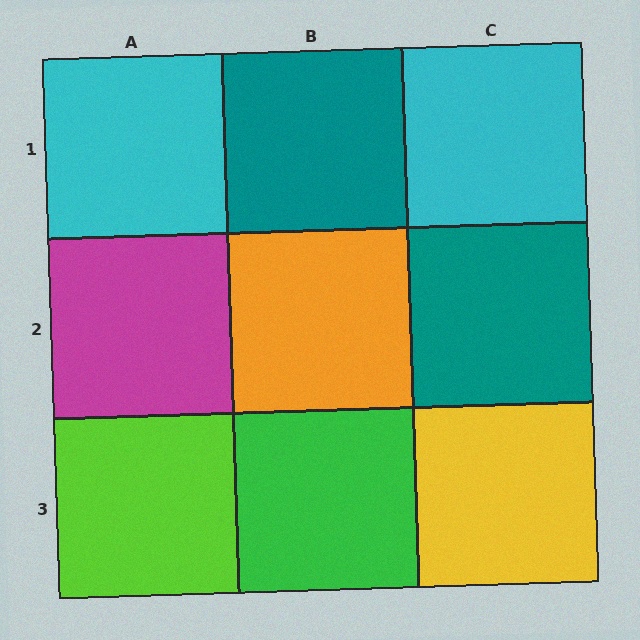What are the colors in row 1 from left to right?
Cyan, teal, cyan.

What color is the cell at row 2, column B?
Orange.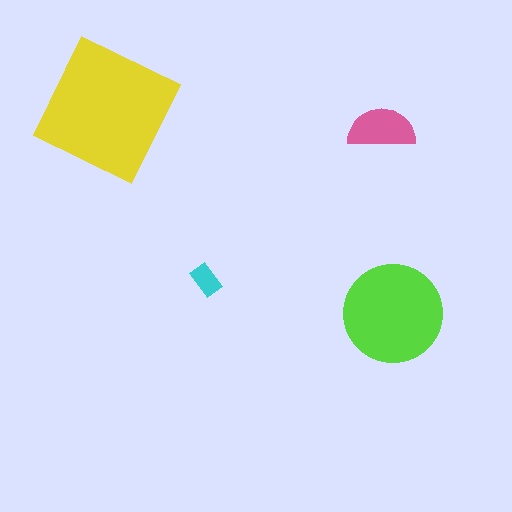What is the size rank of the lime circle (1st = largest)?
2nd.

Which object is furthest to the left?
The yellow square is leftmost.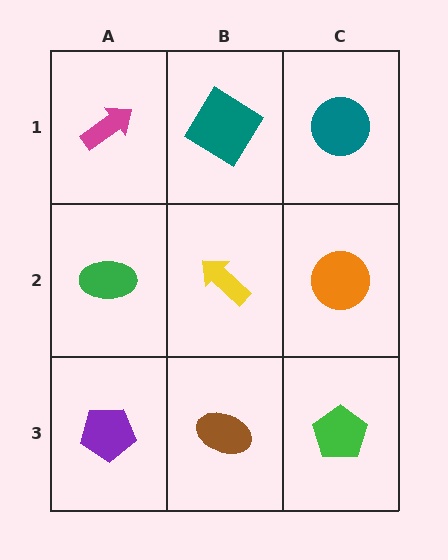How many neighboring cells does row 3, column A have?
2.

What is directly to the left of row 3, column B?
A purple pentagon.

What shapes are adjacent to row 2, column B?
A teal diamond (row 1, column B), a brown ellipse (row 3, column B), a green ellipse (row 2, column A), an orange circle (row 2, column C).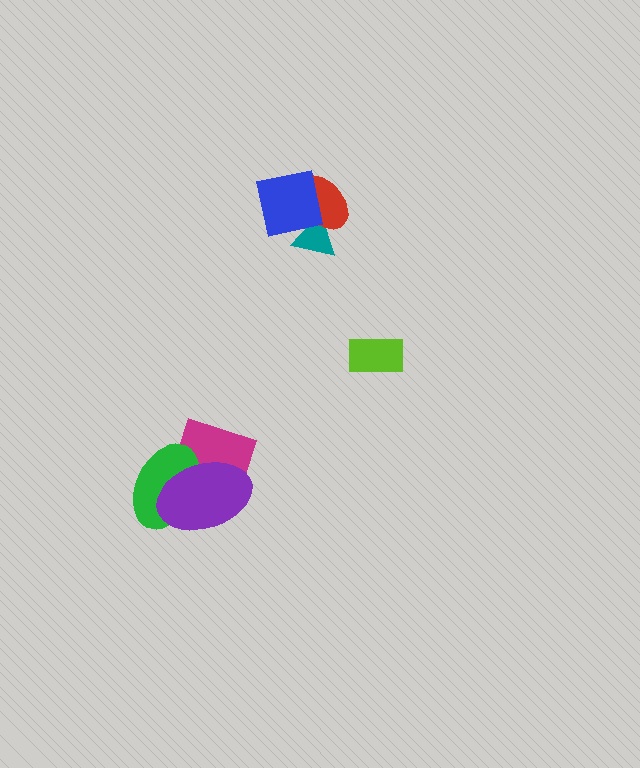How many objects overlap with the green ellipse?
2 objects overlap with the green ellipse.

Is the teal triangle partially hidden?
Yes, it is partially covered by another shape.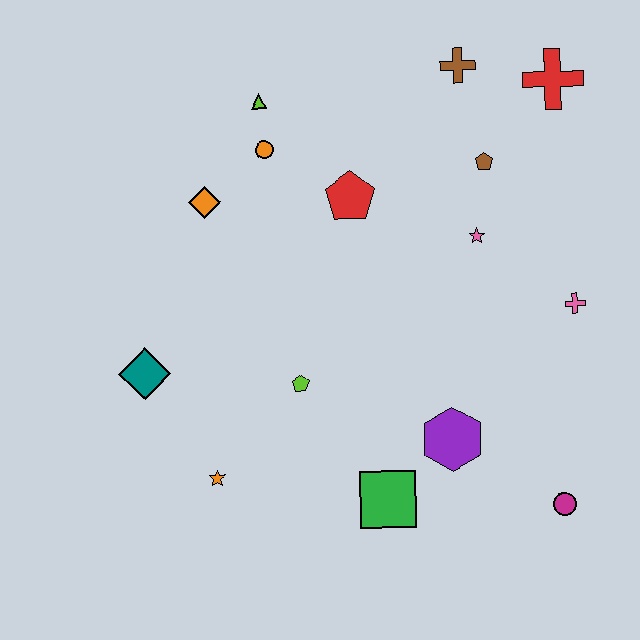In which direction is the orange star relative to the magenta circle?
The orange star is to the left of the magenta circle.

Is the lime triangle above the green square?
Yes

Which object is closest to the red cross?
The brown cross is closest to the red cross.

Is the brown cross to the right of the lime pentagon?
Yes